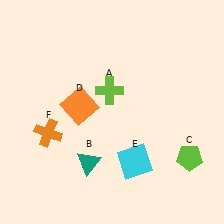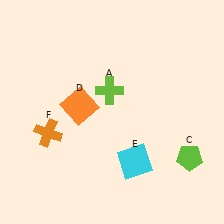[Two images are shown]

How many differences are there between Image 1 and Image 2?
There is 1 difference between the two images.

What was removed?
The teal triangle (B) was removed in Image 2.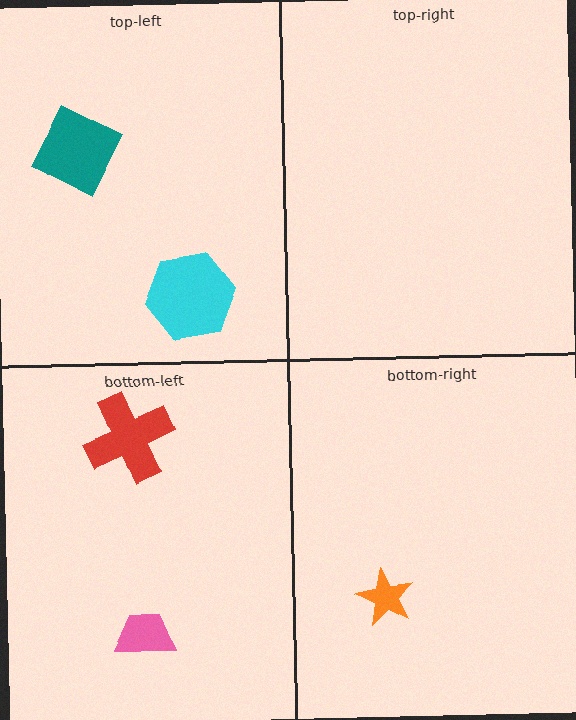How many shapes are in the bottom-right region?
1.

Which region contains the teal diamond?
The top-left region.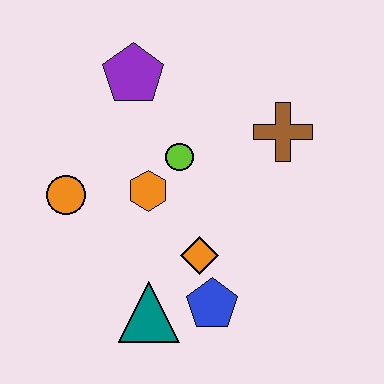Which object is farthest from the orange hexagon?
The brown cross is farthest from the orange hexagon.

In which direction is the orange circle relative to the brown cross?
The orange circle is to the left of the brown cross.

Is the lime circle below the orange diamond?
No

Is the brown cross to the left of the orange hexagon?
No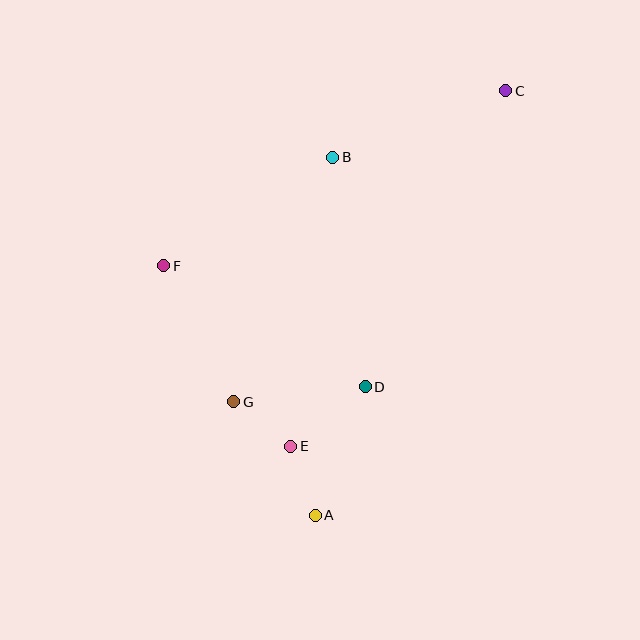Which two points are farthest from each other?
Points A and C are farthest from each other.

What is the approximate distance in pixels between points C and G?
The distance between C and G is approximately 413 pixels.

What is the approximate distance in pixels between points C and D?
The distance between C and D is approximately 327 pixels.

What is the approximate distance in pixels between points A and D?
The distance between A and D is approximately 138 pixels.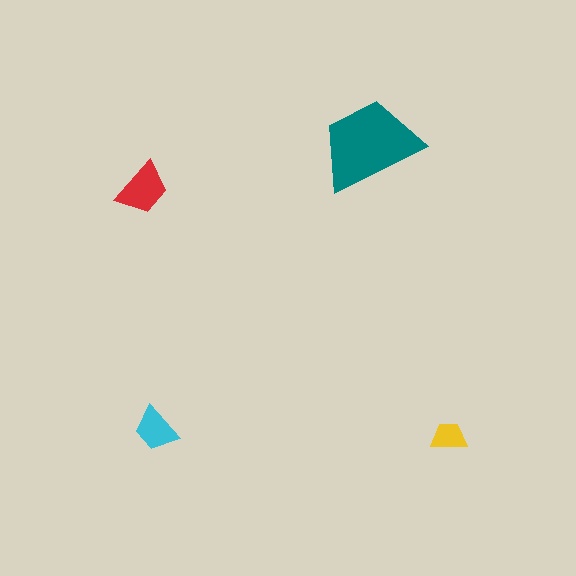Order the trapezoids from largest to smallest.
the teal one, the red one, the cyan one, the yellow one.